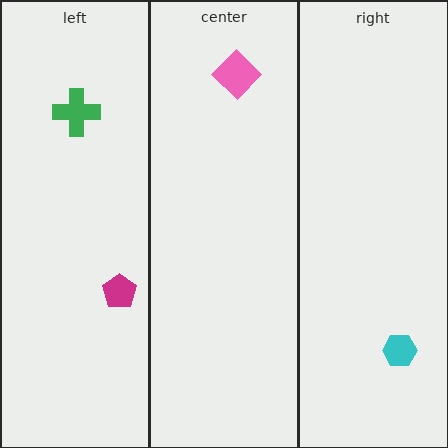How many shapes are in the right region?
1.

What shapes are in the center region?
The pink diamond.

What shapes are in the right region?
The cyan hexagon.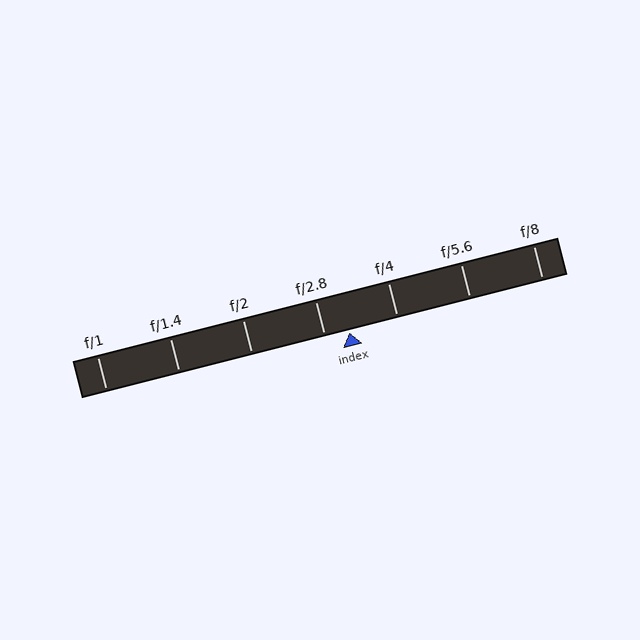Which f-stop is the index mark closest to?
The index mark is closest to f/2.8.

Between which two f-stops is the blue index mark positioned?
The index mark is between f/2.8 and f/4.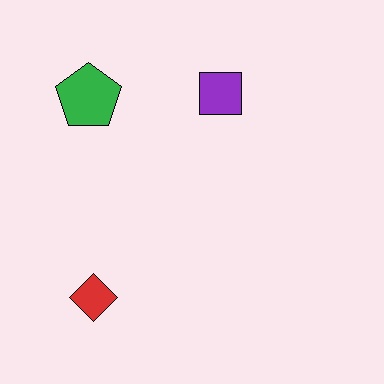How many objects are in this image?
There are 3 objects.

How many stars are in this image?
There are no stars.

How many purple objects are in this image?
There is 1 purple object.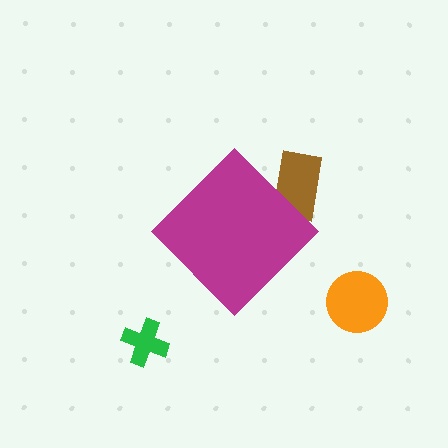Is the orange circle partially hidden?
No, the orange circle is fully visible.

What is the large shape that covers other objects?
A magenta diamond.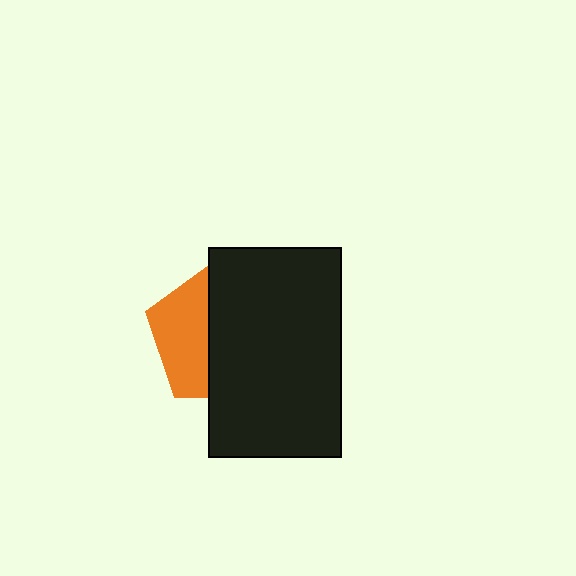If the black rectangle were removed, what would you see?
You would see the complete orange pentagon.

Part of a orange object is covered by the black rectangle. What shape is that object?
It is a pentagon.